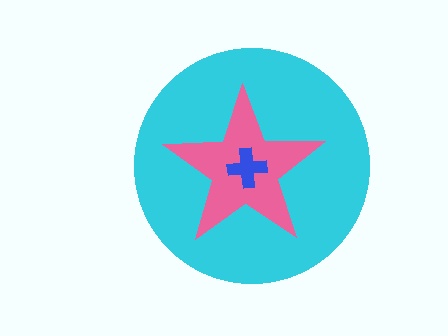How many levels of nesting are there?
3.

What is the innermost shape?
The blue cross.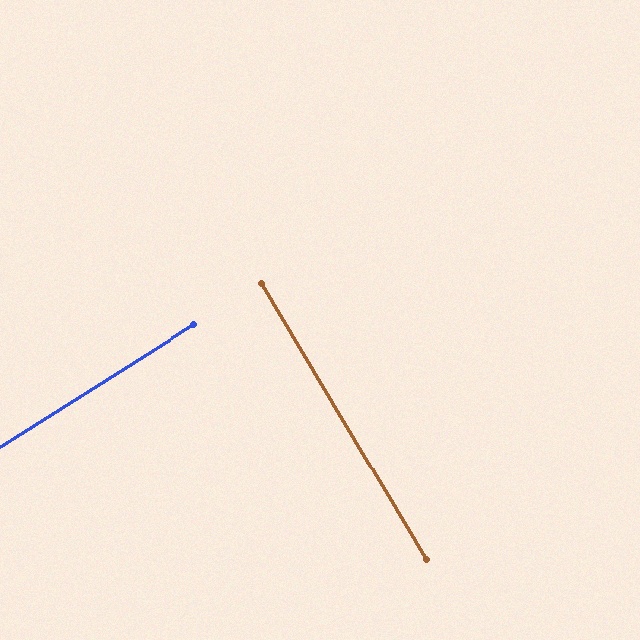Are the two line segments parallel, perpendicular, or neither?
Perpendicular — they meet at approximately 89°.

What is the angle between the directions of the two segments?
Approximately 89 degrees.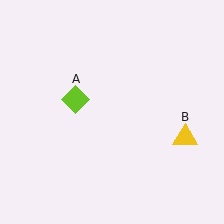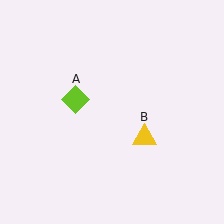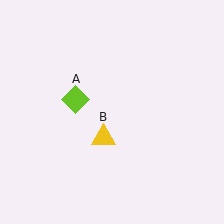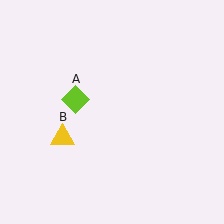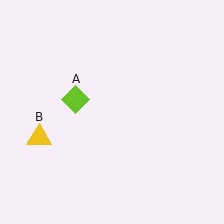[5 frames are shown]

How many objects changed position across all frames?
1 object changed position: yellow triangle (object B).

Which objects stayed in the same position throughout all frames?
Lime diamond (object A) remained stationary.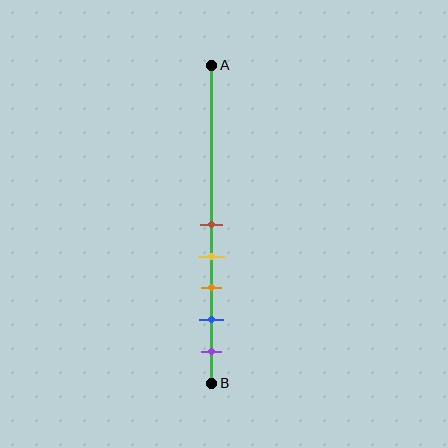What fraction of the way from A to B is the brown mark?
The brown mark is approximately 50% (0.5) of the way from A to B.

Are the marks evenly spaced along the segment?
Yes, the marks are approximately evenly spaced.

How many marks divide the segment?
There are 5 marks dividing the segment.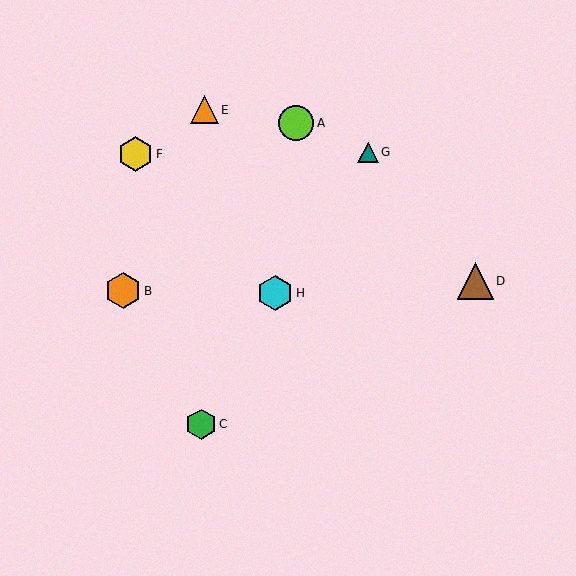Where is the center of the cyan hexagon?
The center of the cyan hexagon is at (275, 293).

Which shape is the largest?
The brown triangle (labeled D) is the largest.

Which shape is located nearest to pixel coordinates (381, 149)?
The teal triangle (labeled G) at (368, 152) is nearest to that location.